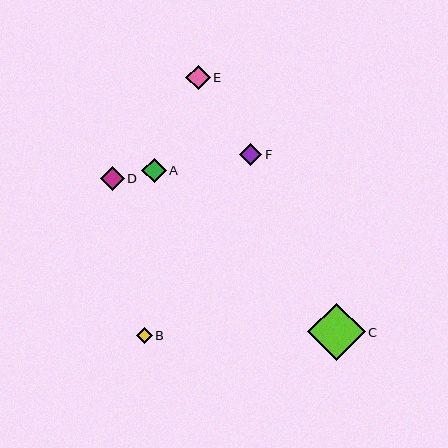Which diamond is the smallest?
Diamond B is the smallest with a size of approximately 16 pixels.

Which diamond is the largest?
Diamond C is the largest with a size of approximately 57 pixels.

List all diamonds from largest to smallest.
From largest to smallest: C, A, E, D, F, B.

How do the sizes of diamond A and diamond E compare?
Diamond A and diamond E are approximately the same size.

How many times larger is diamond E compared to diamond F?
Diamond E is approximately 1.1 times the size of diamond F.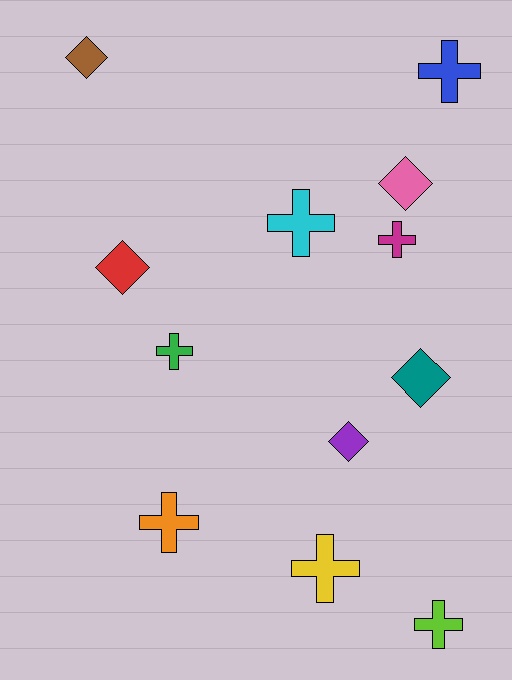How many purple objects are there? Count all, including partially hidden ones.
There is 1 purple object.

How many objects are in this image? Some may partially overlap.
There are 12 objects.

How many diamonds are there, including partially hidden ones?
There are 5 diamonds.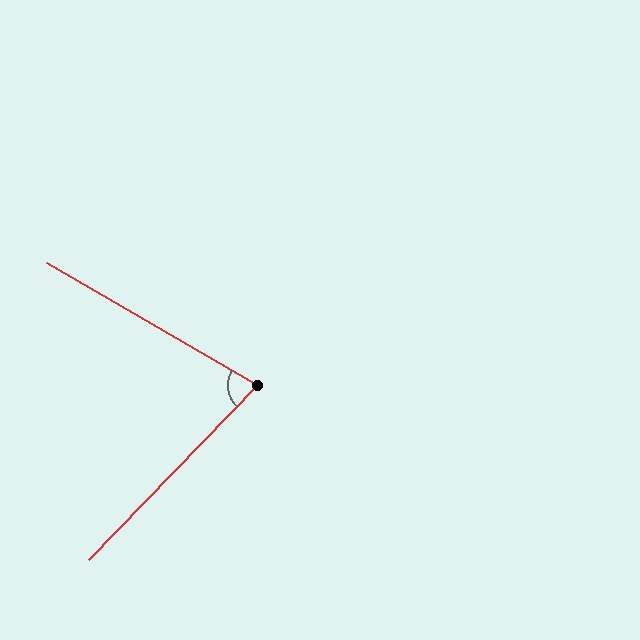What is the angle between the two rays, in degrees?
Approximately 76 degrees.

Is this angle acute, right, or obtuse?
It is acute.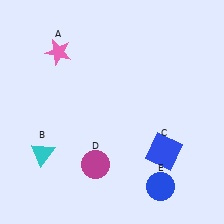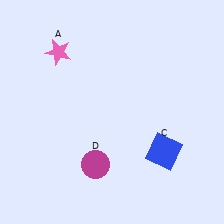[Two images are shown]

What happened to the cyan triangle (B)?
The cyan triangle (B) was removed in Image 2. It was in the bottom-left area of Image 1.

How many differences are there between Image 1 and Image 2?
There are 2 differences between the two images.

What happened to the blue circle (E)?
The blue circle (E) was removed in Image 2. It was in the bottom-right area of Image 1.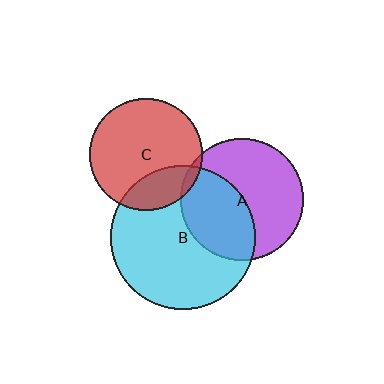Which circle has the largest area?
Circle B (cyan).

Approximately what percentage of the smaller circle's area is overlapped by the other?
Approximately 5%.